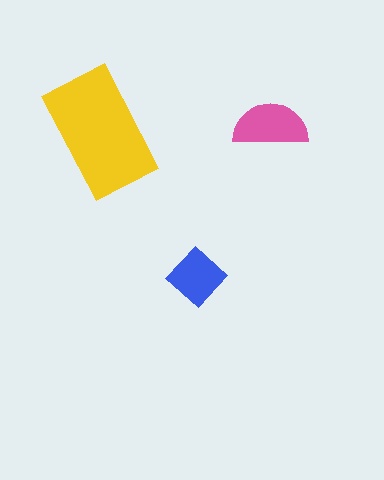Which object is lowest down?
The blue diamond is bottommost.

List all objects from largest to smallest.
The yellow rectangle, the pink semicircle, the blue diamond.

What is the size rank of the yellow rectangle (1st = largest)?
1st.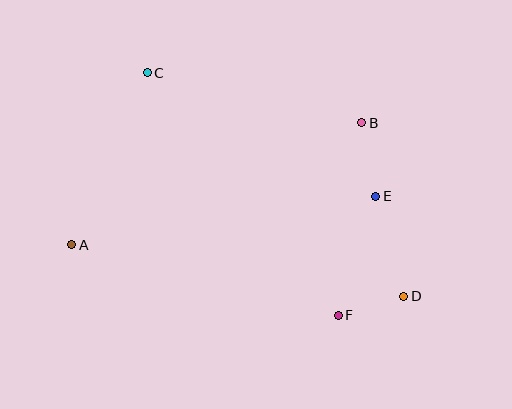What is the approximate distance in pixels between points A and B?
The distance between A and B is approximately 315 pixels.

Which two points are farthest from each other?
Points C and D are farthest from each other.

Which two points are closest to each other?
Points D and F are closest to each other.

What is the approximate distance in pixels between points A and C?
The distance between A and C is approximately 188 pixels.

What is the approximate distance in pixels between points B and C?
The distance between B and C is approximately 220 pixels.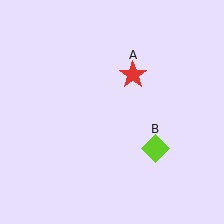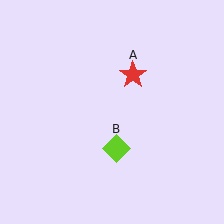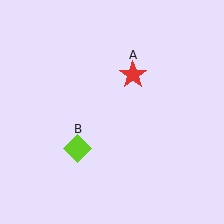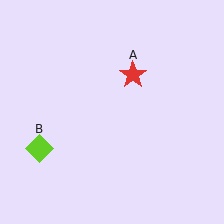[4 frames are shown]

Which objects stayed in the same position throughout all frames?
Red star (object A) remained stationary.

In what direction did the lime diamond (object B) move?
The lime diamond (object B) moved left.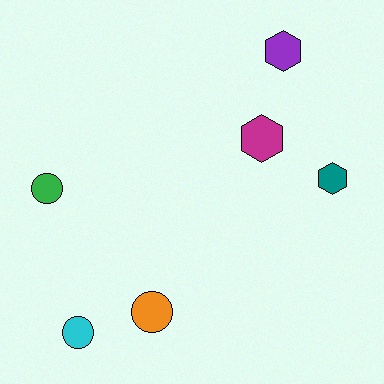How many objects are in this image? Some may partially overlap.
There are 6 objects.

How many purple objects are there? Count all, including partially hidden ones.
There is 1 purple object.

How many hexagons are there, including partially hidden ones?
There are 3 hexagons.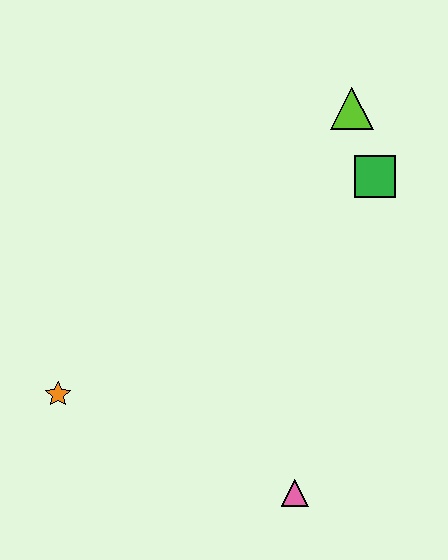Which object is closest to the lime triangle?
The green square is closest to the lime triangle.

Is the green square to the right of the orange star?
Yes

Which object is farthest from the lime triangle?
The orange star is farthest from the lime triangle.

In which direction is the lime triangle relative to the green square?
The lime triangle is above the green square.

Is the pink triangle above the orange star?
No